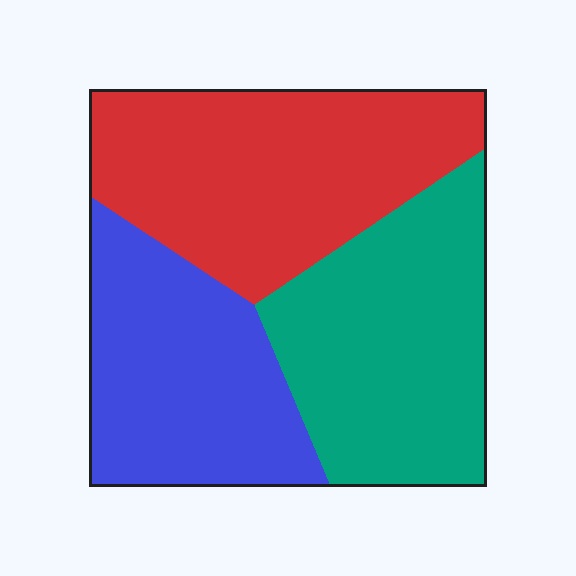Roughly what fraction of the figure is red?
Red covers roughly 35% of the figure.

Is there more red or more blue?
Red.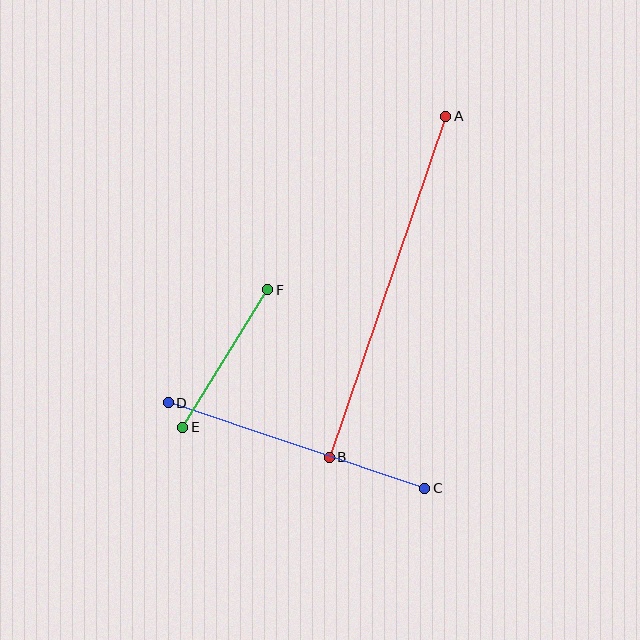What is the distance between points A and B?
The distance is approximately 360 pixels.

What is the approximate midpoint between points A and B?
The midpoint is at approximately (388, 287) pixels.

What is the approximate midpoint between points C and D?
The midpoint is at approximately (296, 445) pixels.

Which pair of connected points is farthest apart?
Points A and B are farthest apart.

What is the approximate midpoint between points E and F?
The midpoint is at approximately (225, 359) pixels.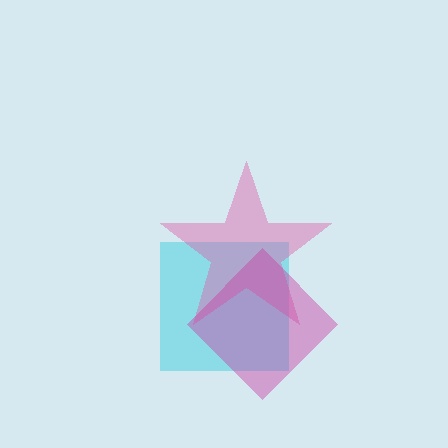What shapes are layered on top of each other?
The layered shapes are: a cyan square, a pink star, a magenta diamond.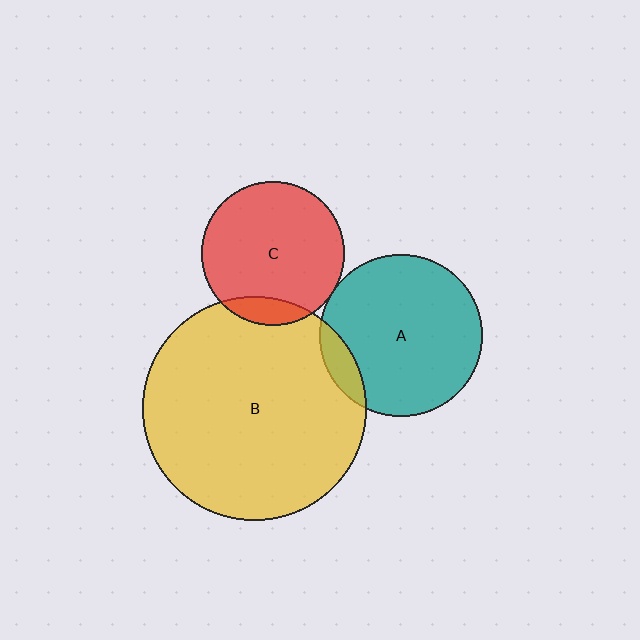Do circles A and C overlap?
Yes.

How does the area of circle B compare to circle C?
Approximately 2.4 times.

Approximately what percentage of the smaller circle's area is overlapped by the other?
Approximately 5%.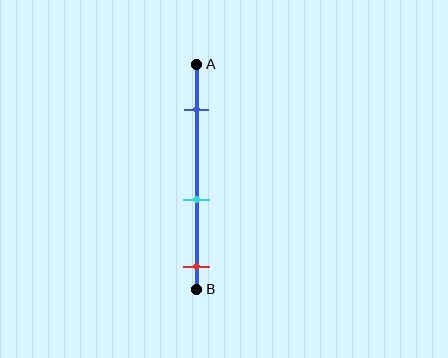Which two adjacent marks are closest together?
The cyan and red marks are the closest adjacent pair.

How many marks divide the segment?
There are 3 marks dividing the segment.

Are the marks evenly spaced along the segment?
Yes, the marks are approximately evenly spaced.